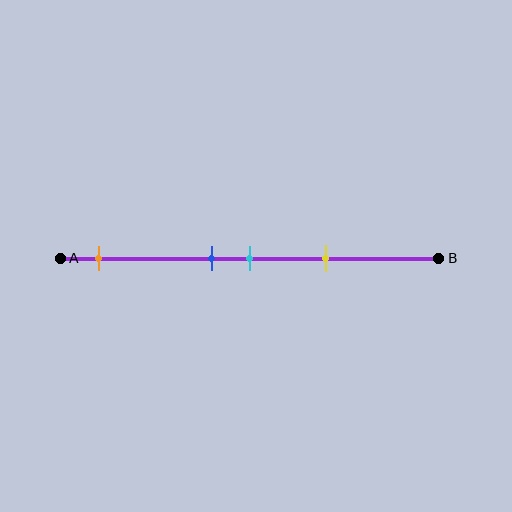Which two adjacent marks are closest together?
The blue and cyan marks are the closest adjacent pair.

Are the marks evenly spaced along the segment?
No, the marks are not evenly spaced.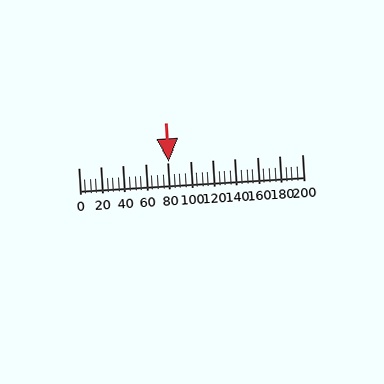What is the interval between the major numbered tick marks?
The major tick marks are spaced 20 units apart.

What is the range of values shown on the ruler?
The ruler shows values from 0 to 200.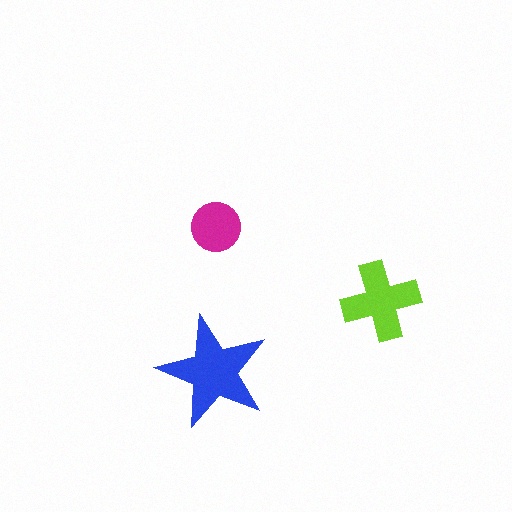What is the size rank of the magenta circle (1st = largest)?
3rd.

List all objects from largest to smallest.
The blue star, the lime cross, the magenta circle.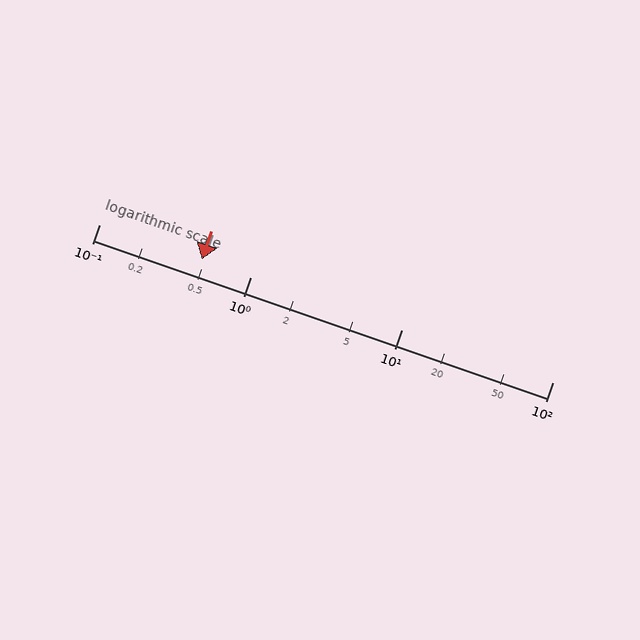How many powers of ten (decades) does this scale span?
The scale spans 3 decades, from 0.1 to 100.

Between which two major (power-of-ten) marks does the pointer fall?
The pointer is between 0.1 and 1.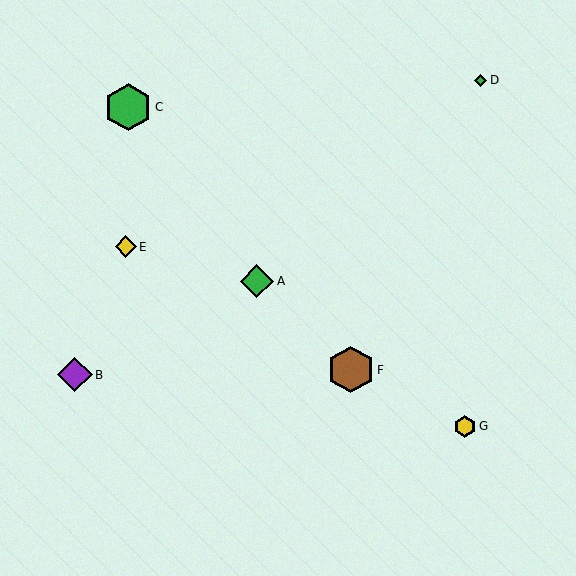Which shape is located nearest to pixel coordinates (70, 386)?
The purple diamond (labeled B) at (75, 375) is nearest to that location.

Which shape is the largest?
The green hexagon (labeled C) is the largest.